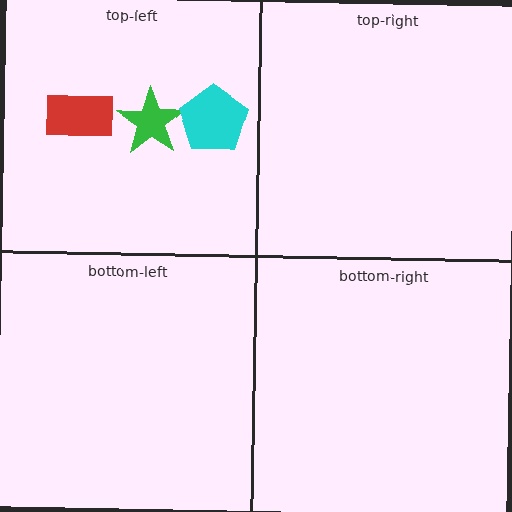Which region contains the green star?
The top-left region.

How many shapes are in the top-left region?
3.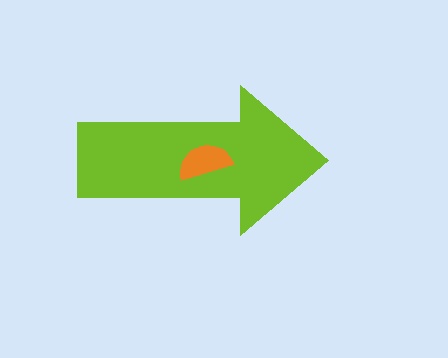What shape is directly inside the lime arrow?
The orange semicircle.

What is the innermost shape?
The orange semicircle.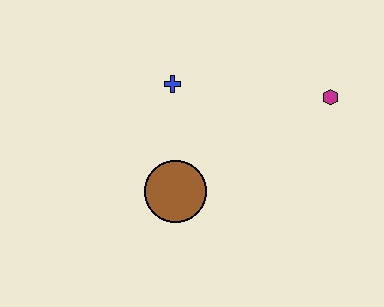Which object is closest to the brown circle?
The blue cross is closest to the brown circle.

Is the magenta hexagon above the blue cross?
No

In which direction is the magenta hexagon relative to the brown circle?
The magenta hexagon is to the right of the brown circle.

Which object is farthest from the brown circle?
The magenta hexagon is farthest from the brown circle.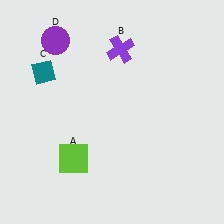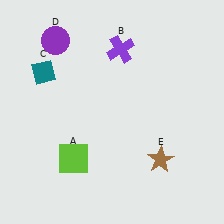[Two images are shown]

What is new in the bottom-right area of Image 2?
A brown star (E) was added in the bottom-right area of Image 2.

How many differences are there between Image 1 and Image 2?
There is 1 difference between the two images.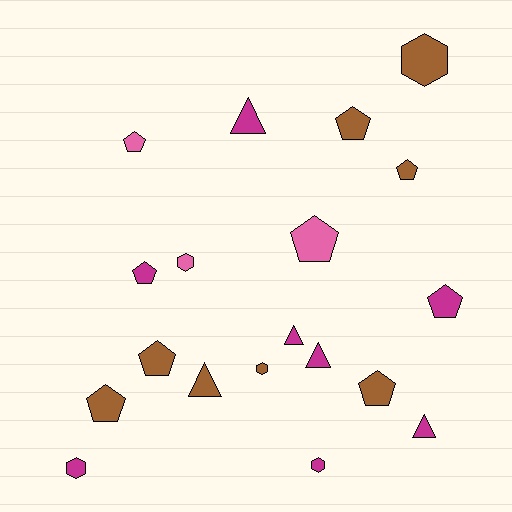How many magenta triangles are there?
There are 4 magenta triangles.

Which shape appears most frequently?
Pentagon, with 9 objects.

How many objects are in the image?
There are 19 objects.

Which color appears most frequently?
Brown, with 8 objects.